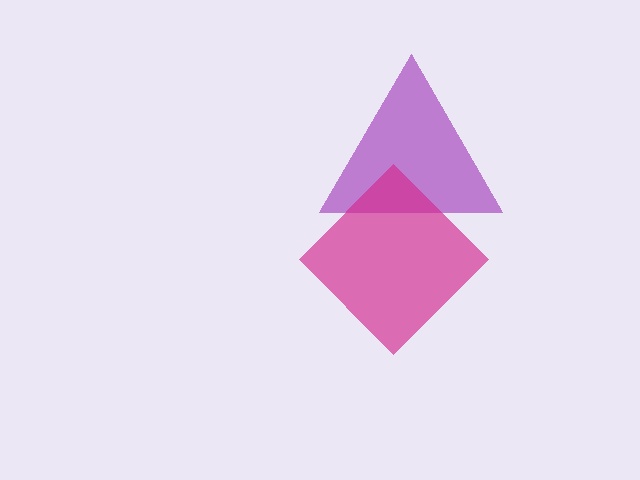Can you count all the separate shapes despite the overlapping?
Yes, there are 2 separate shapes.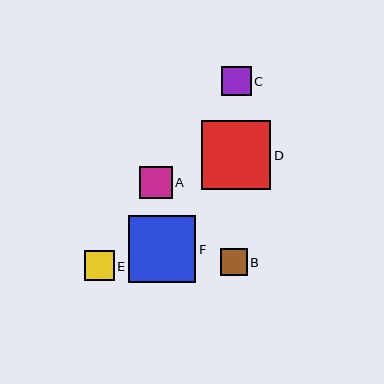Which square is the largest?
Square D is the largest with a size of approximately 69 pixels.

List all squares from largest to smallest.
From largest to smallest: D, F, A, E, C, B.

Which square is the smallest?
Square B is the smallest with a size of approximately 27 pixels.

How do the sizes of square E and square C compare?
Square E and square C are approximately the same size.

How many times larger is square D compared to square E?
Square D is approximately 2.3 times the size of square E.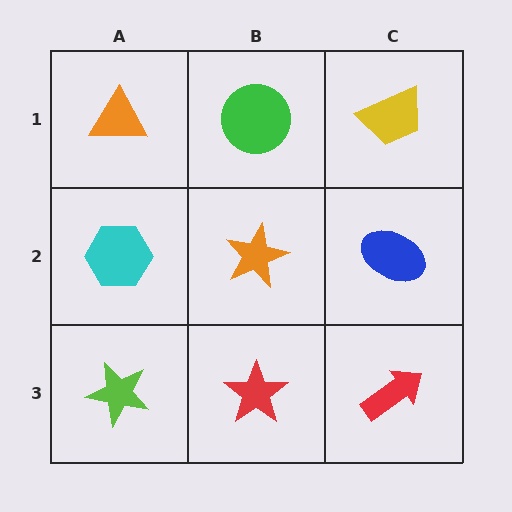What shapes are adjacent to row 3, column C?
A blue ellipse (row 2, column C), a red star (row 3, column B).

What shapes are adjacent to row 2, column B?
A green circle (row 1, column B), a red star (row 3, column B), a cyan hexagon (row 2, column A), a blue ellipse (row 2, column C).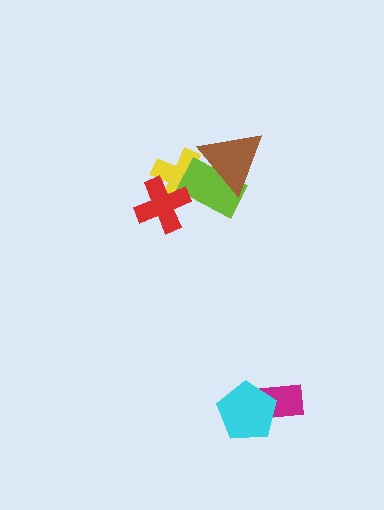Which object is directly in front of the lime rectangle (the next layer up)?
The brown triangle is directly in front of the lime rectangle.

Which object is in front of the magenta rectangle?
The cyan pentagon is in front of the magenta rectangle.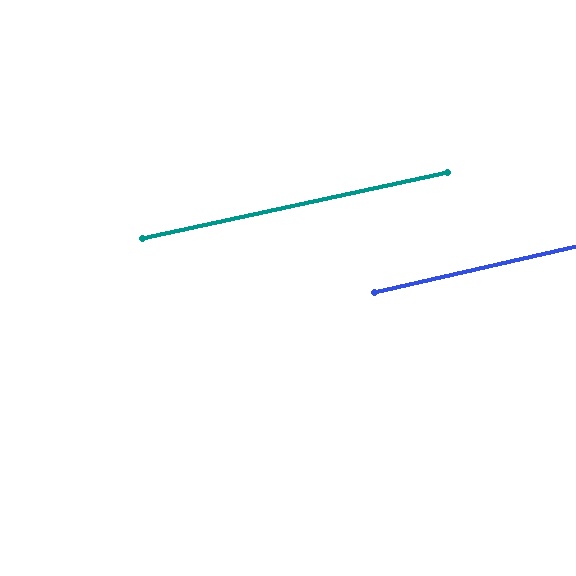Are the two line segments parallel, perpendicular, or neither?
Parallel — their directions differ by only 0.6°.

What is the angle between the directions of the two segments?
Approximately 1 degree.